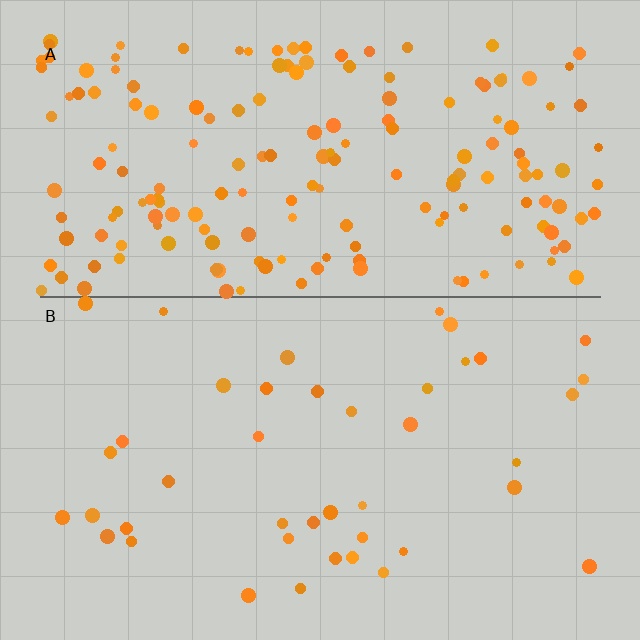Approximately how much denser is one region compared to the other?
Approximately 4.3× — region A over region B.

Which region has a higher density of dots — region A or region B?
A (the top).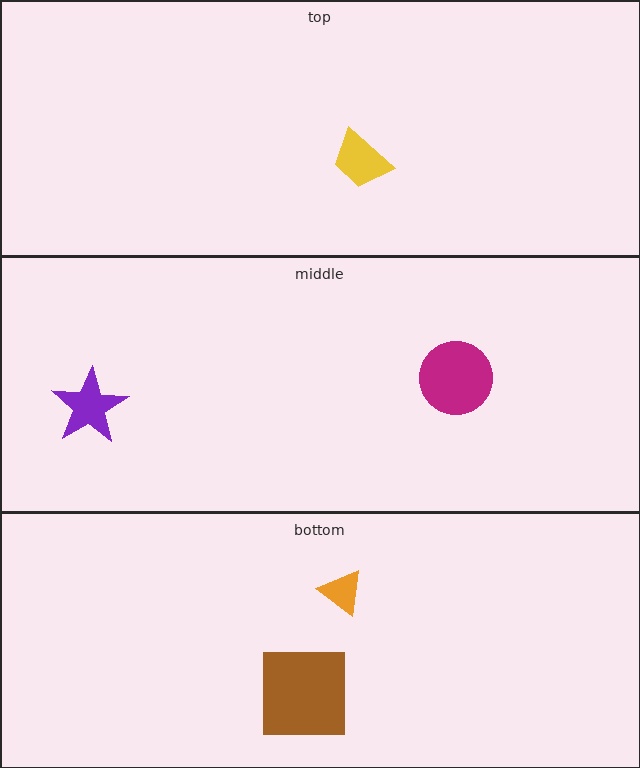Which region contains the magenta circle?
The middle region.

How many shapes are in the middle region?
2.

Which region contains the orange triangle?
The bottom region.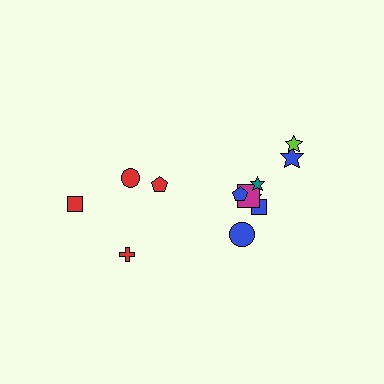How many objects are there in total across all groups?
There are 12 objects.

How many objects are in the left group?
There are 4 objects.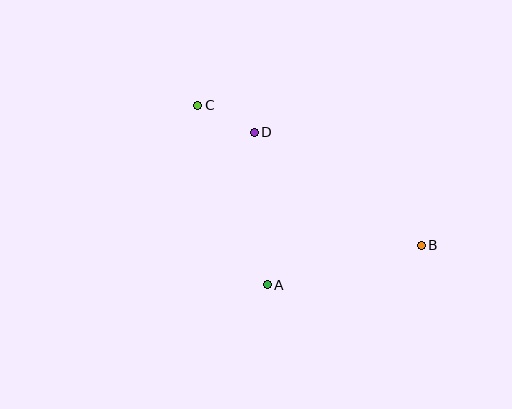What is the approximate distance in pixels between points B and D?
The distance between B and D is approximately 202 pixels.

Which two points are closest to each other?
Points C and D are closest to each other.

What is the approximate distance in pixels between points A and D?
The distance between A and D is approximately 153 pixels.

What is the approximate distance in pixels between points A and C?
The distance between A and C is approximately 193 pixels.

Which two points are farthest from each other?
Points B and C are farthest from each other.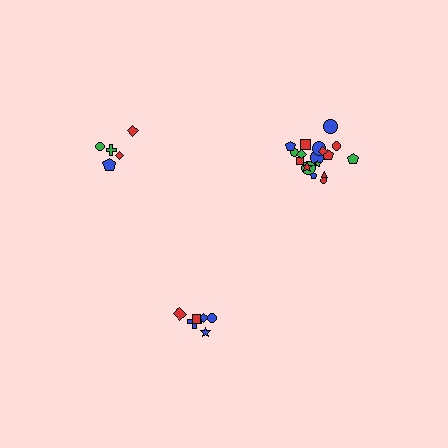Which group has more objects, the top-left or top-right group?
The top-right group.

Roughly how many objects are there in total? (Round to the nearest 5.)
Roughly 30 objects in total.